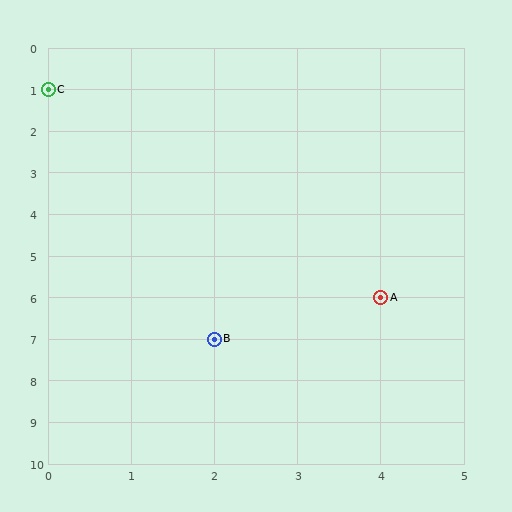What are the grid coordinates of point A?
Point A is at grid coordinates (4, 6).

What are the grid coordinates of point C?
Point C is at grid coordinates (0, 1).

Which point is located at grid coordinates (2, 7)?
Point B is at (2, 7).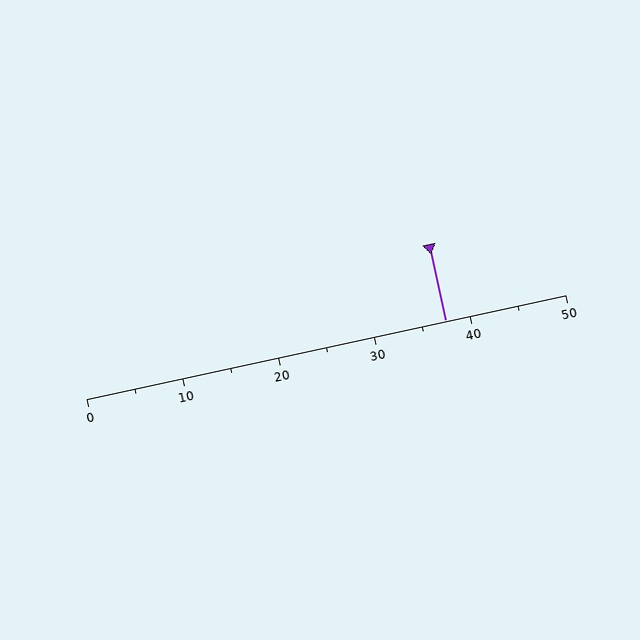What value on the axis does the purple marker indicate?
The marker indicates approximately 37.5.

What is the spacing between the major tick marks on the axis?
The major ticks are spaced 10 apart.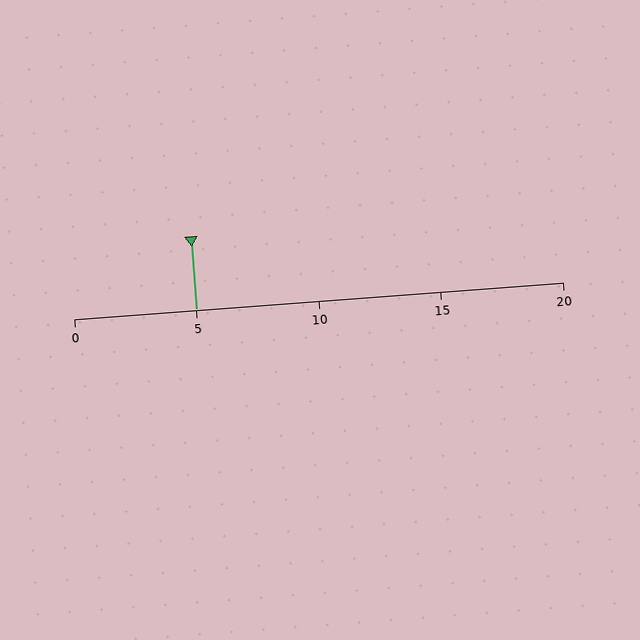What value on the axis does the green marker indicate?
The marker indicates approximately 5.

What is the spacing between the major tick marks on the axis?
The major ticks are spaced 5 apart.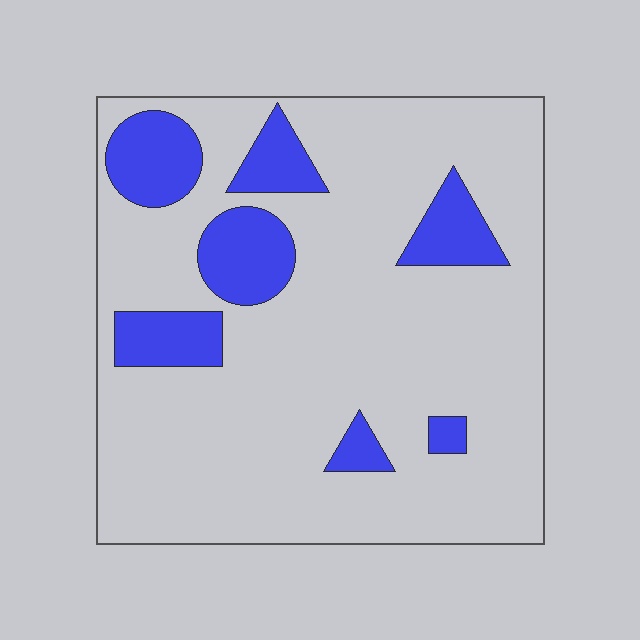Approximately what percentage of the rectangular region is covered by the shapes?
Approximately 20%.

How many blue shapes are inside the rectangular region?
7.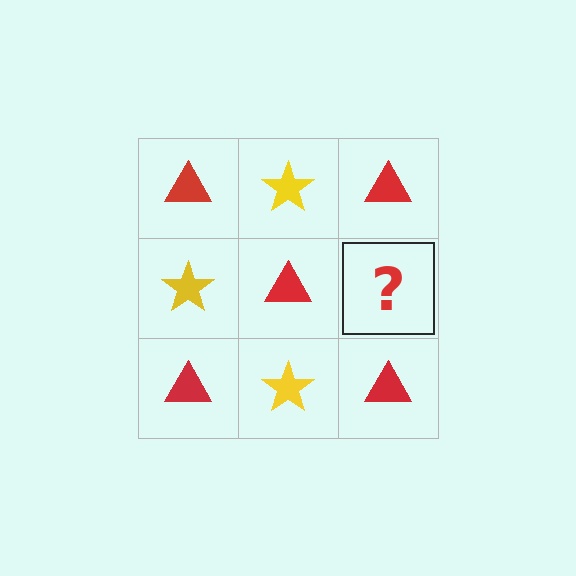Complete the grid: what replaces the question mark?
The question mark should be replaced with a yellow star.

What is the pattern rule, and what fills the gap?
The rule is that it alternates red triangle and yellow star in a checkerboard pattern. The gap should be filled with a yellow star.